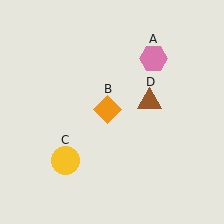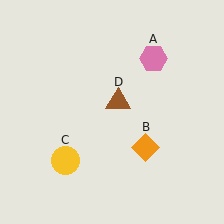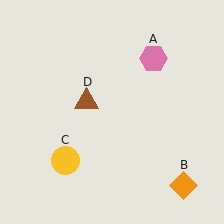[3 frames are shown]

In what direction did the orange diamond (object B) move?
The orange diamond (object B) moved down and to the right.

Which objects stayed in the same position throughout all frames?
Pink hexagon (object A) and yellow circle (object C) remained stationary.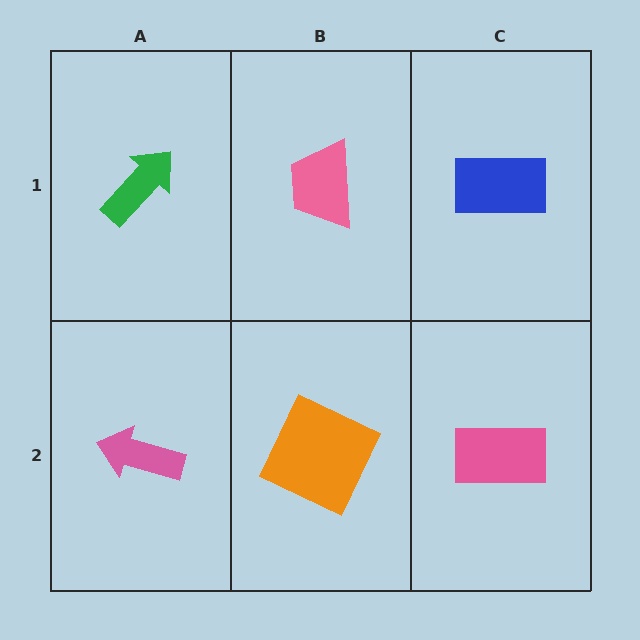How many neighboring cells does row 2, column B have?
3.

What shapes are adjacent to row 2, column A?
A green arrow (row 1, column A), an orange square (row 2, column B).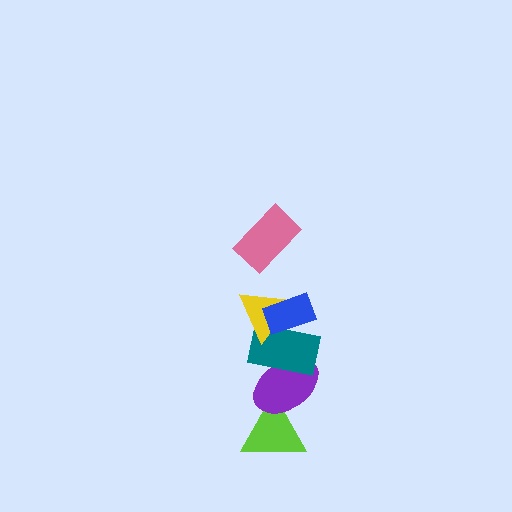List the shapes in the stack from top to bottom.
From top to bottom: the pink rectangle, the blue rectangle, the yellow triangle, the teal rectangle, the purple ellipse, the lime triangle.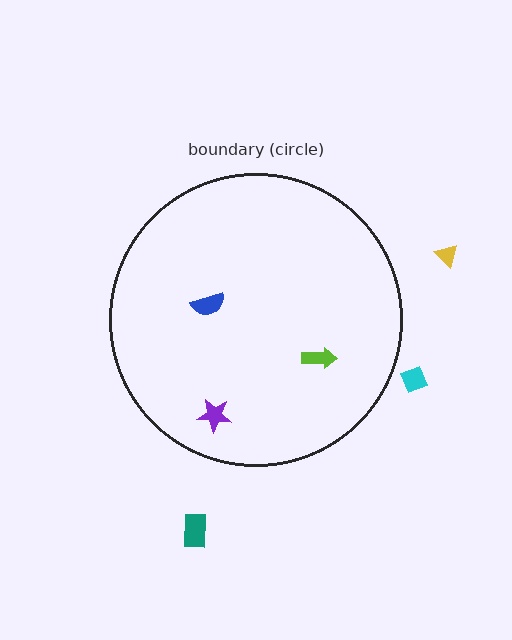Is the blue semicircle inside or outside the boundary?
Inside.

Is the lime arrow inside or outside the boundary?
Inside.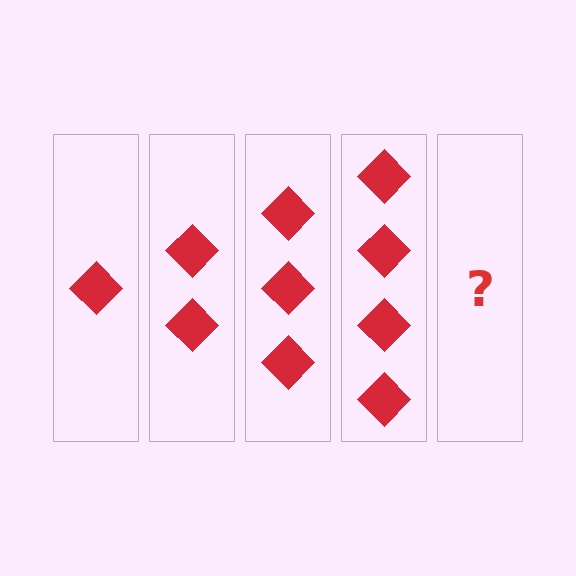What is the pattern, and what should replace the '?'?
The pattern is that each step adds one more diamond. The '?' should be 5 diamonds.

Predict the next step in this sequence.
The next step is 5 diamonds.